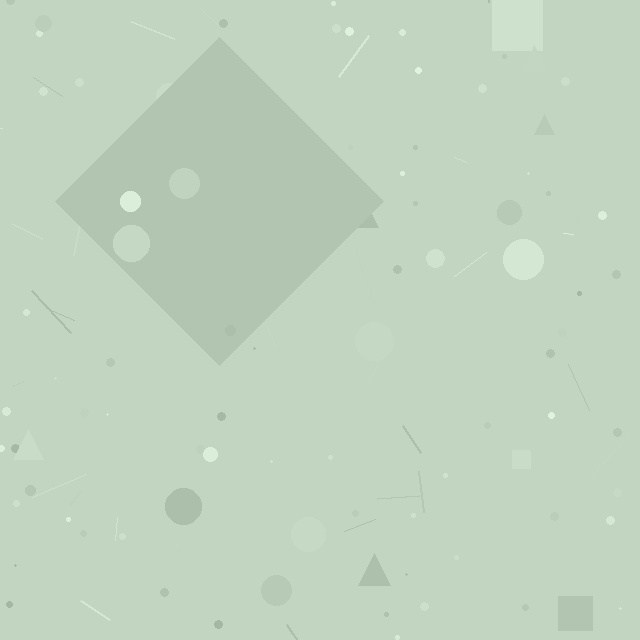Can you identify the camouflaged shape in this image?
The camouflaged shape is a diamond.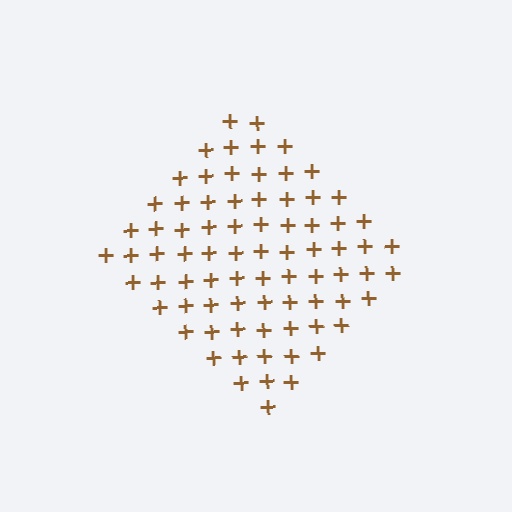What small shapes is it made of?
It is made of small plus signs.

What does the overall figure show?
The overall figure shows a diamond.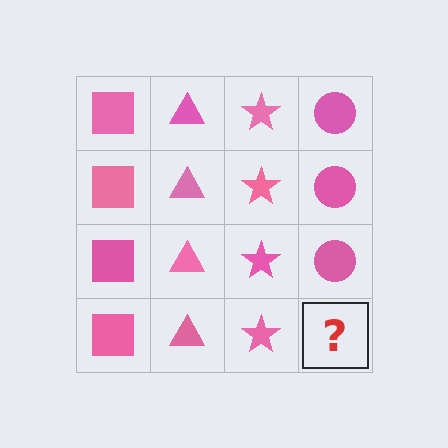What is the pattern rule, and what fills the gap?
The rule is that each column has a consistent shape. The gap should be filled with a pink circle.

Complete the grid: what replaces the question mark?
The question mark should be replaced with a pink circle.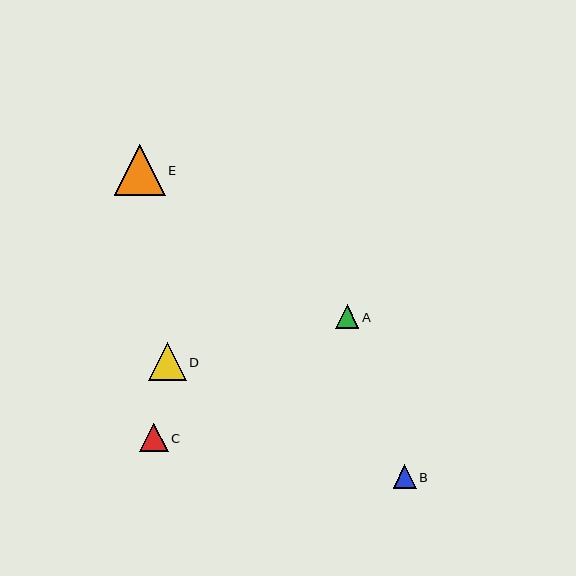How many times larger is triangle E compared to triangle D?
Triangle E is approximately 1.4 times the size of triangle D.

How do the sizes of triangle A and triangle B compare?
Triangle A and triangle B are approximately the same size.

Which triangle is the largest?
Triangle E is the largest with a size of approximately 51 pixels.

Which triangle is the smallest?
Triangle B is the smallest with a size of approximately 23 pixels.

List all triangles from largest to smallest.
From largest to smallest: E, D, C, A, B.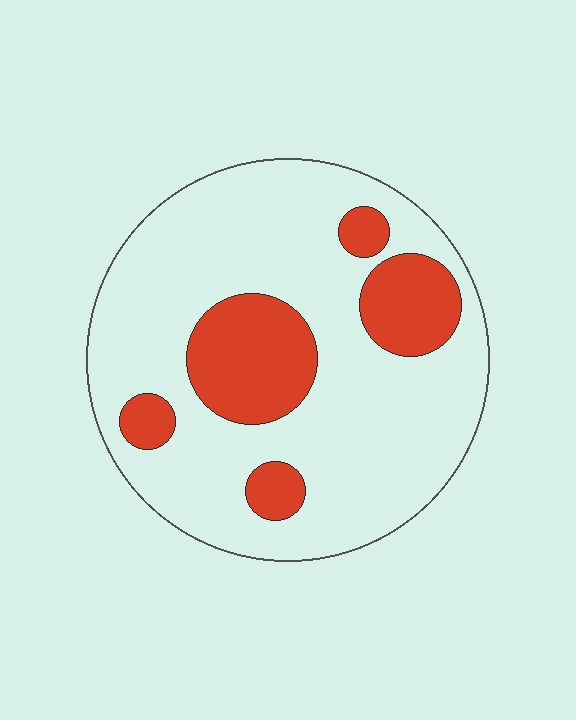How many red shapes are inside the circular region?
5.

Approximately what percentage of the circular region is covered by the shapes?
Approximately 25%.